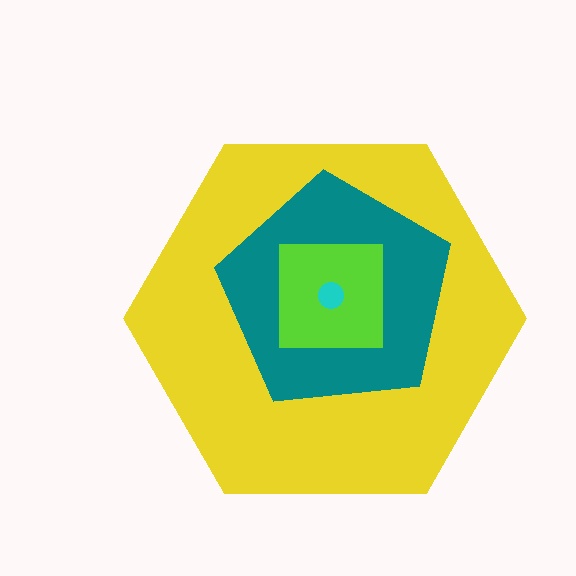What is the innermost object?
The cyan circle.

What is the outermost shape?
The yellow hexagon.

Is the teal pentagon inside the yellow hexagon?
Yes.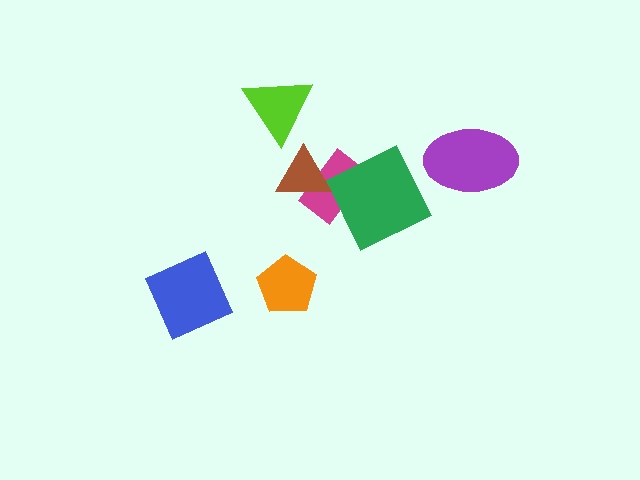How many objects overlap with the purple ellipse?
0 objects overlap with the purple ellipse.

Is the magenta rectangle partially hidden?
Yes, it is partially covered by another shape.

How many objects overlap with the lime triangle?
0 objects overlap with the lime triangle.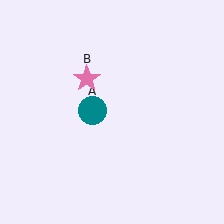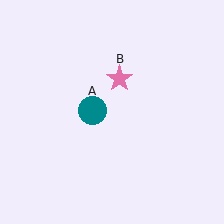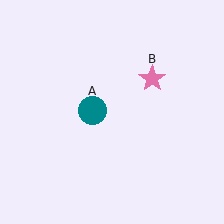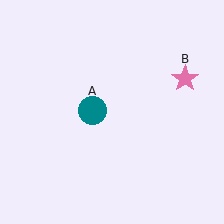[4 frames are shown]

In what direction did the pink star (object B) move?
The pink star (object B) moved right.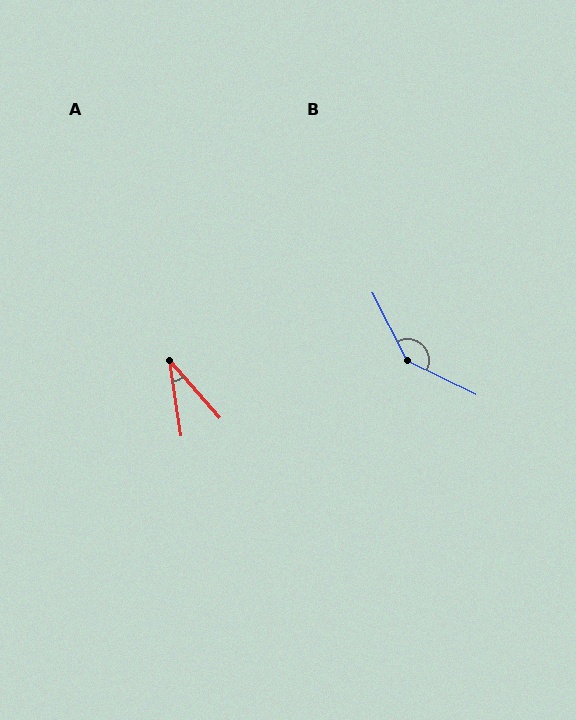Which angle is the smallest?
A, at approximately 33 degrees.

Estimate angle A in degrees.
Approximately 33 degrees.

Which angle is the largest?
B, at approximately 144 degrees.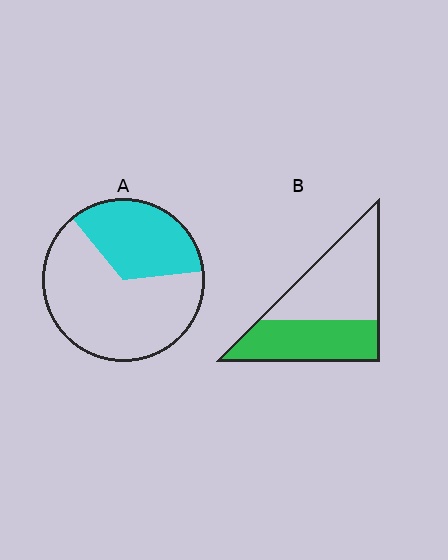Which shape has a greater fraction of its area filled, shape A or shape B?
Shape B.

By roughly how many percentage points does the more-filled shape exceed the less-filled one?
By roughly 10 percentage points (B over A).